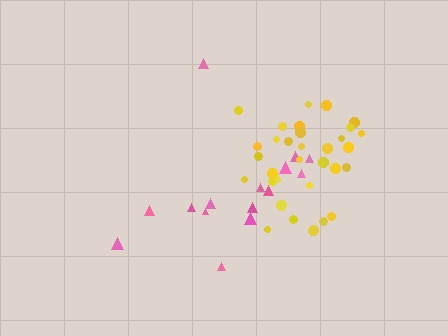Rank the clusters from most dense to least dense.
yellow, pink.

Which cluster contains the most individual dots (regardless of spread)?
Yellow (32).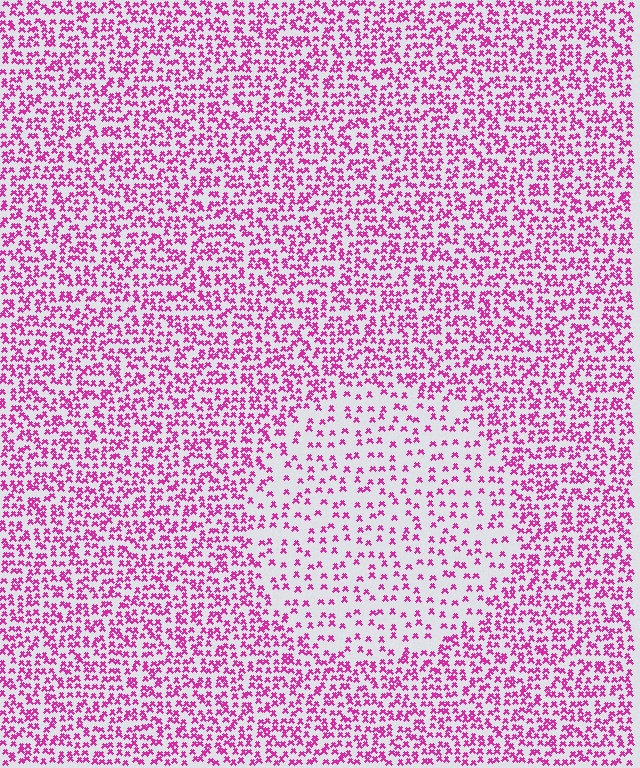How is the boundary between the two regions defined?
The boundary is defined by a change in element density (approximately 2.2x ratio). All elements are the same color, size, and shape.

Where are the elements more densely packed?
The elements are more densely packed outside the circle boundary.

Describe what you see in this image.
The image contains small magenta elements arranged at two different densities. A circle-shaped region is visible where the elements are less densely packed than the surrounding area.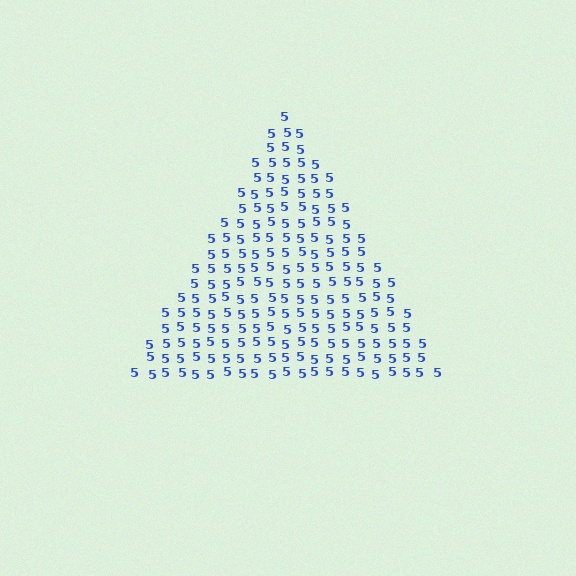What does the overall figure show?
The overall figure shows a triangle.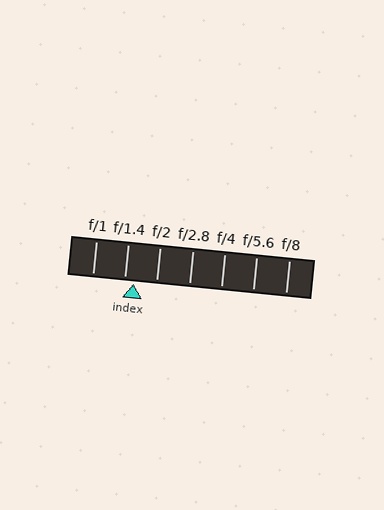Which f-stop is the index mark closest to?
The index mark is closest to f/1.4.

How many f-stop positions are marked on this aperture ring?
There are 7 f-stop positions marked.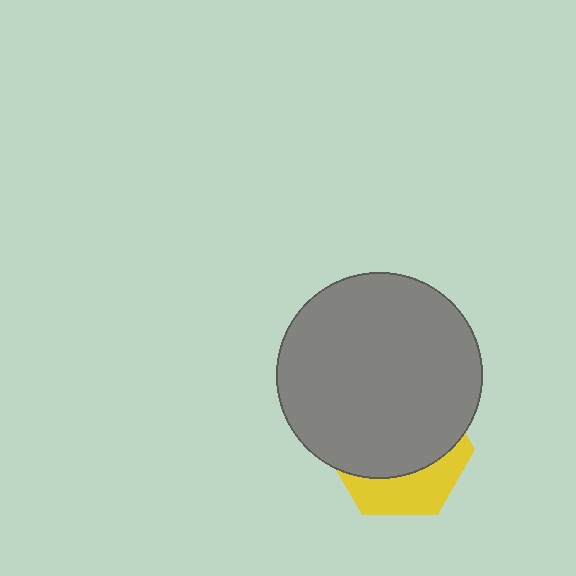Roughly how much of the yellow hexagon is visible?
A small part of it is visible (roughly 33%).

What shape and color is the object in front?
The object in front is a gray circle.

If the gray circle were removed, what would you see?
You would see the complete yellow hexagon.